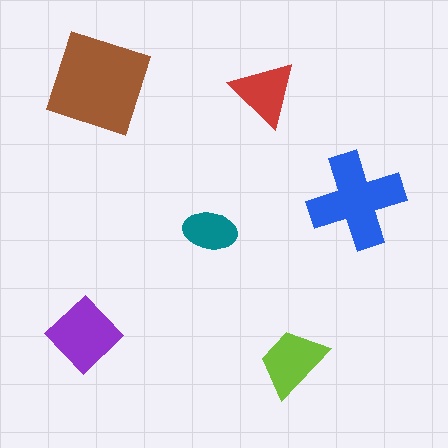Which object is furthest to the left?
The purple diamond is leftmost.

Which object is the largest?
The brown square.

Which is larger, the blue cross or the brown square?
The brown square.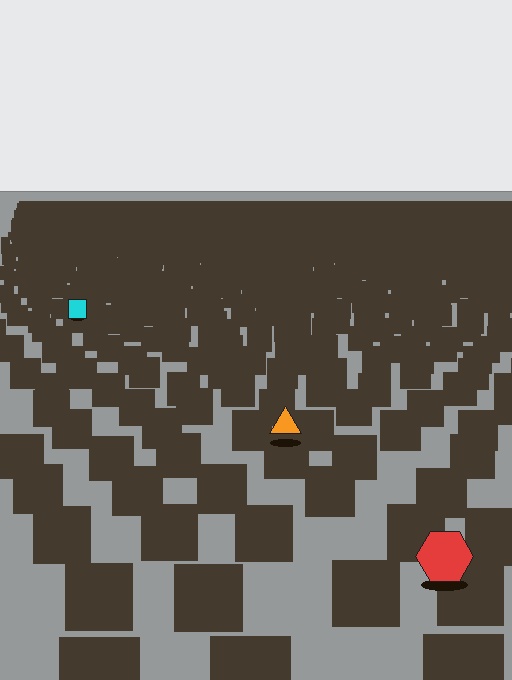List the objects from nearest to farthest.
From nearest to farthest: the red hexagon, the orange triangle, the cyan square.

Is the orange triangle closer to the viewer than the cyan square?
Yes. The orange triangle is closer — you can tell from the texture gradient: the ground texture is coarser near it.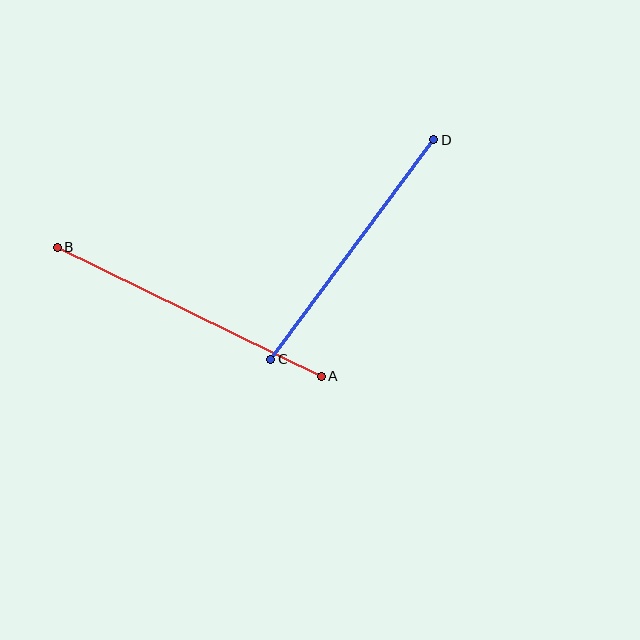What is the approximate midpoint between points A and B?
The midpoint is at approximately (189, 312) pixels.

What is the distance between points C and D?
The distance is approximately 273 pixels.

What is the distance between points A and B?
The distance is approximately 294 pixels.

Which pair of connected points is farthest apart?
Points A and B are farthest apart.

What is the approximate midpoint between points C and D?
The midpoint is at approximately (352, 249) pixels.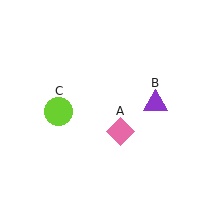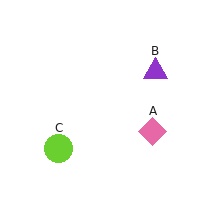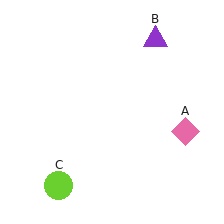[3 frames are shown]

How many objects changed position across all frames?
3 objects changed position: pink diamond (object A), purple triangle (object B), lime circle (object C).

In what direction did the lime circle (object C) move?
The lime circle (object C) moved down.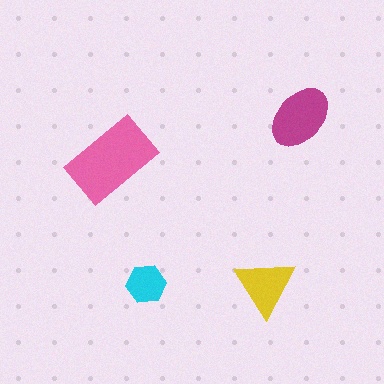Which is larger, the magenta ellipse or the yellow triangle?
The magenta ellipse.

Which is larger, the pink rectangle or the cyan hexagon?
The pink rectangle.